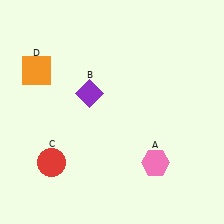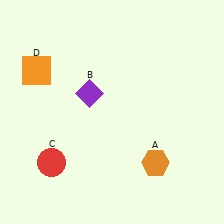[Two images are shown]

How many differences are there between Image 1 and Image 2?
There is 1 difference between the two images.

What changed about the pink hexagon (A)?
In Image 1, A is pink. In Image 2, it changed to orange.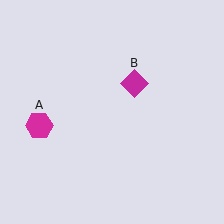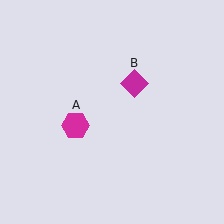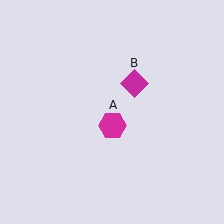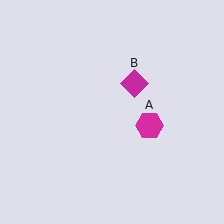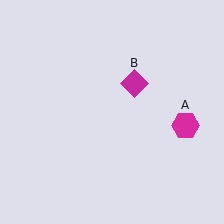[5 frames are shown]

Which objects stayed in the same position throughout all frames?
Magenta diamond (object B) remained stationary.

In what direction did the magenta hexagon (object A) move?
The magenta hexagon (object A) moved right.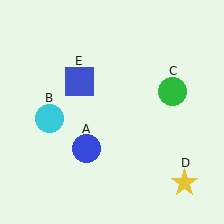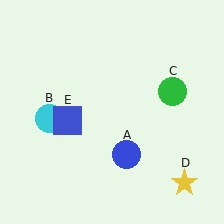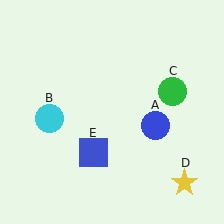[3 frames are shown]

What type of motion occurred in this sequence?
The blue circle (object A), blue square (object E) rotated counterclockwise around the center of the scene.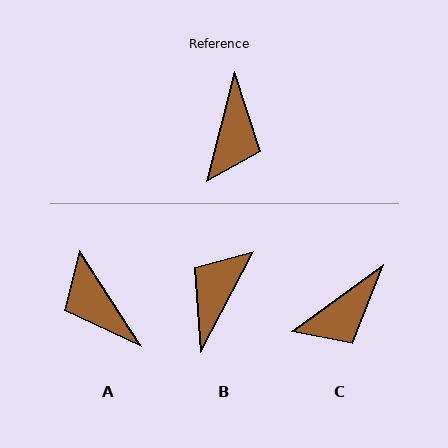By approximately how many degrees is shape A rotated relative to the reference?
Approximately 133 degrees clockwise.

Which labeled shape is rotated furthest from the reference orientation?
B, about 167 degrees away.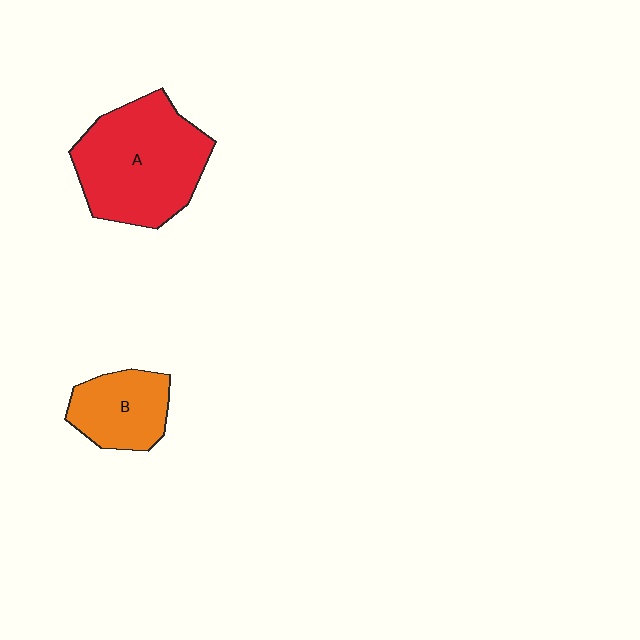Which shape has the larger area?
Shape A (red).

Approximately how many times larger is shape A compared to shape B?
Approximately 2.0 times.